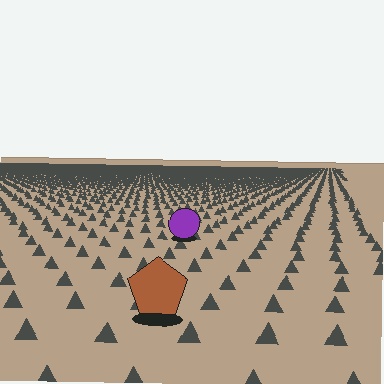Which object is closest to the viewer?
The brown pentagon is closest. The texture marks near it are larger and more spread out.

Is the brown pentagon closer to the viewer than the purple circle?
Yes. The brown pentagon is closer — you can tell from the texture gradient: the ground texture is coarser near it.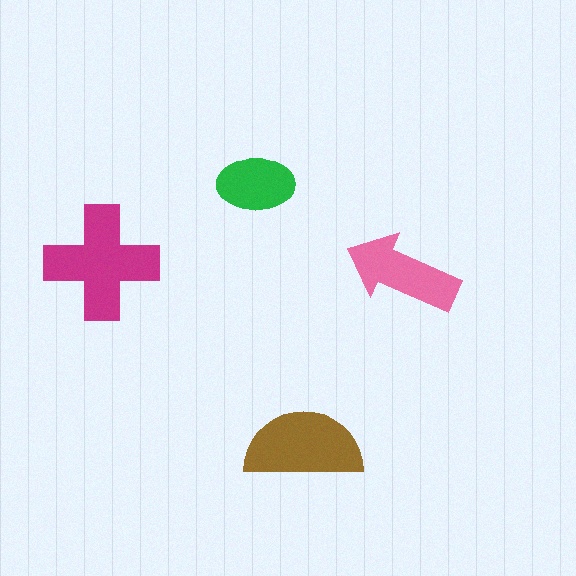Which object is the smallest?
The green ellipse.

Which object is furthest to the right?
The pink arrow is rightmost.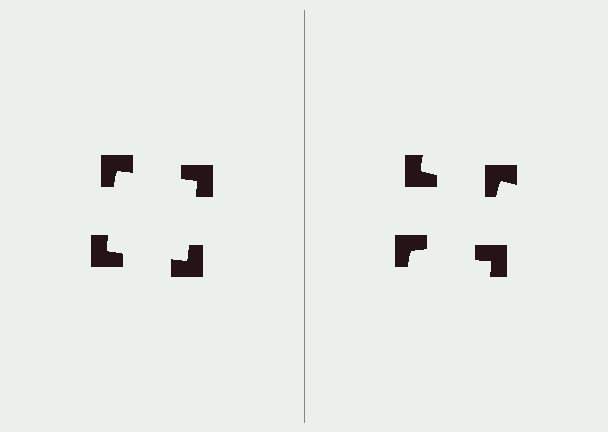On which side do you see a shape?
An illusory square appears on the left side. On the right side the wedge cuts are rotated, so no coherent shape forms.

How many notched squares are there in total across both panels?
8 — 4 on each side.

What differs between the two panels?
The notched squares are positioned identically on both sides; only the wedge orientations differ. On the left they align to a square; on the right they are misaligned.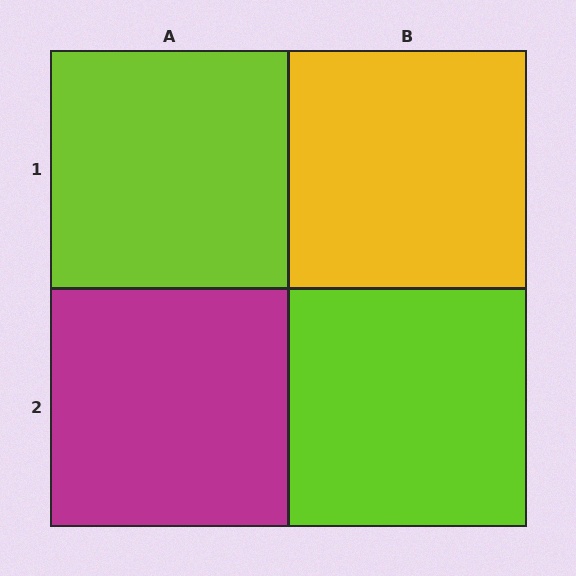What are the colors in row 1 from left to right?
Lime, yellow.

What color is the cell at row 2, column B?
Lime.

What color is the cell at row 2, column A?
Magenta.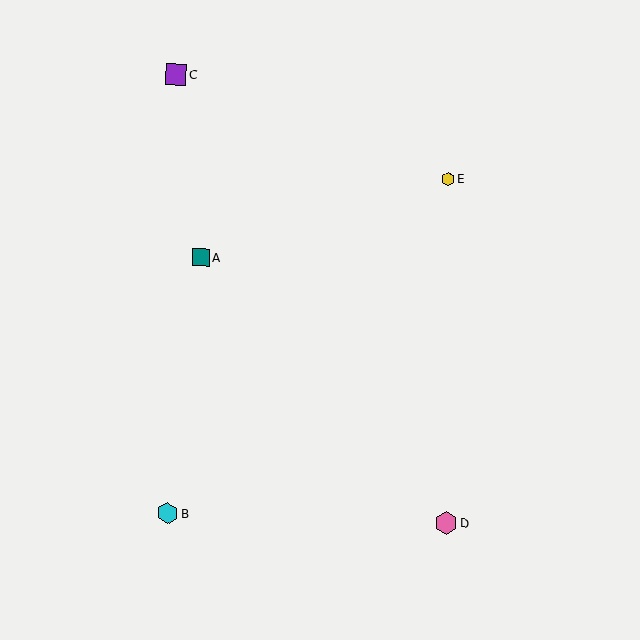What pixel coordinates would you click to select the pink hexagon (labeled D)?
Click at (446, 523) to select the pink hexagon D.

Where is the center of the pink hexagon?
The center of the pink hexagon is at (446, 523).